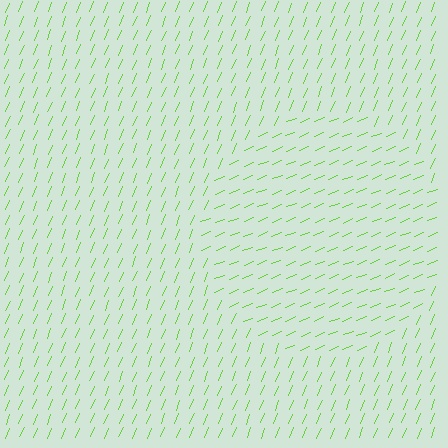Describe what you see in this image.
The image is filled with small lime line segments. A circle region in the image has lines oriented differently from the surrounding lines, creating a visible texture boundary.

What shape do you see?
I see a circle.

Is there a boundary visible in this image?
Yes, there is a texture boundary formed by a change in line orientation.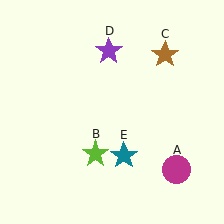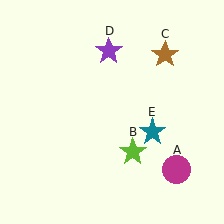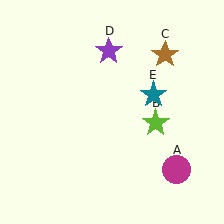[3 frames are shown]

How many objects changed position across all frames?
2 objects changed position: lime star (object B), teal star (object E).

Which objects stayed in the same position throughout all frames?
Magenta circle (object A) and brown star (object C) and purple star (object D) remained stationary.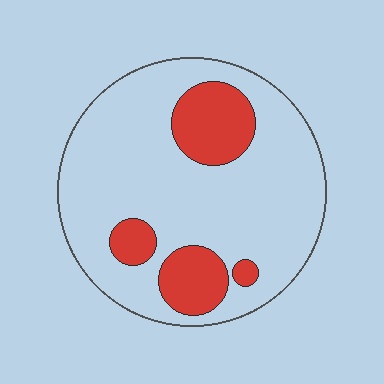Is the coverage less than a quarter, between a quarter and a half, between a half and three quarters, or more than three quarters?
Less than a quarter.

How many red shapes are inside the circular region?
4.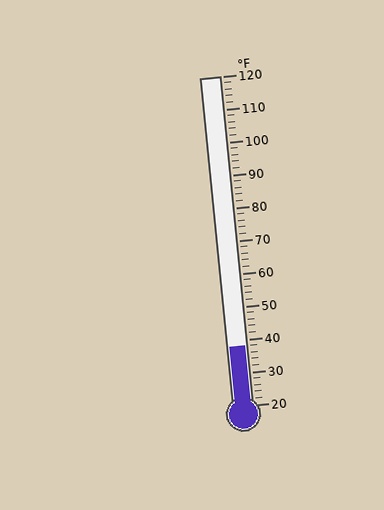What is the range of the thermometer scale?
The thermometer scale ranges from 20°F to 120°F.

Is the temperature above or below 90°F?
The temperature is below 90°F.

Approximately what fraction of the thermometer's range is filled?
The thermometer is filled to approximately 20% of its range.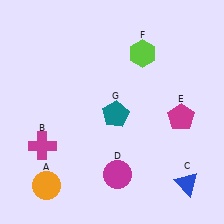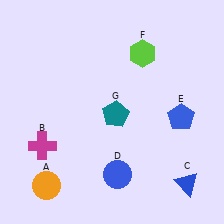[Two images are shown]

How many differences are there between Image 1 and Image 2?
There are 2 differences between the two images.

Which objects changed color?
D changed from magenta to blue. E changed from magenta to blue.